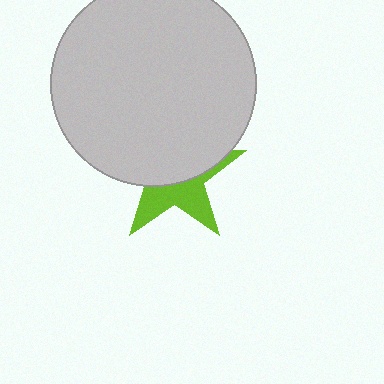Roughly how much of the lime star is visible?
A small part of it is visible (roughly 41%).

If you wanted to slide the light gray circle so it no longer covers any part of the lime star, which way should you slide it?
Slide it up — that is the most direct way to separate the two shapes.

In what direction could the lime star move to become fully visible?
The lime star could move down. That would shift it out from behind the light gray circle entirely.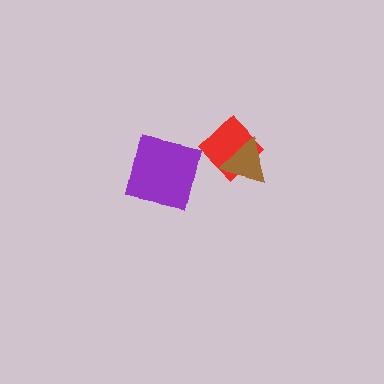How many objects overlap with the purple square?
0 objects overlap with the purple square.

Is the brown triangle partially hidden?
No, no other shape covers it.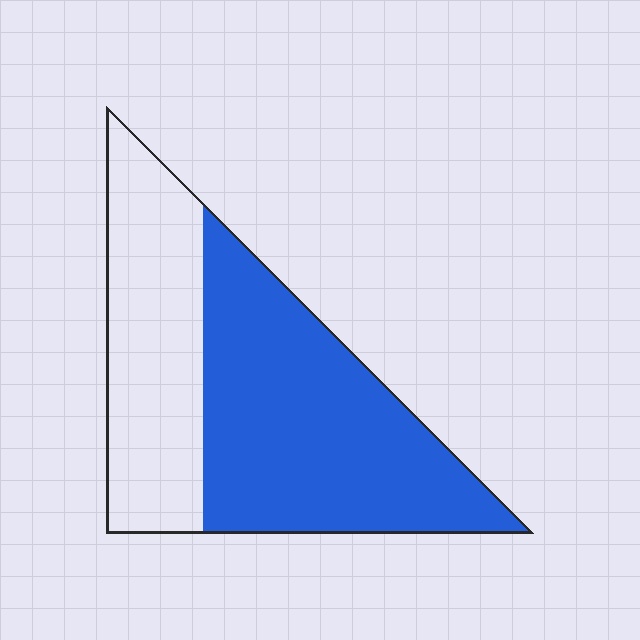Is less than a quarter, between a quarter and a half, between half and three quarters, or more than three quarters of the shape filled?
Between half and three quarters.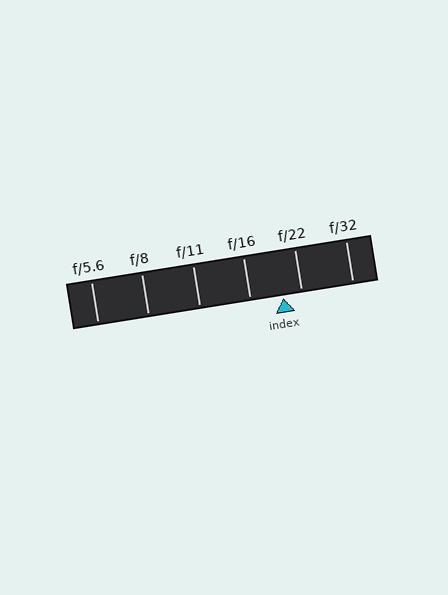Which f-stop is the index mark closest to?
The index mark is closest to f/22.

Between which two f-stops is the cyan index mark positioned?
The index mark is between f/16 and f/22.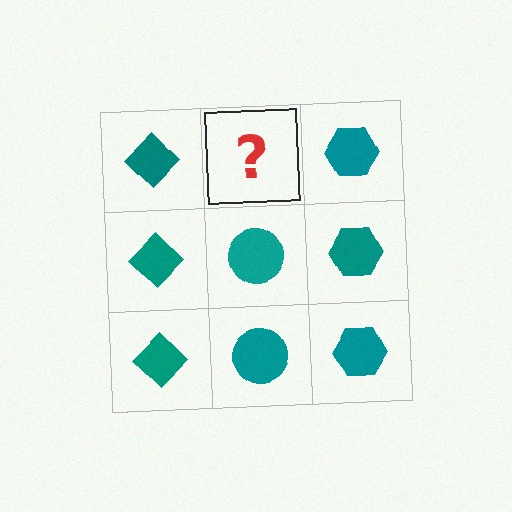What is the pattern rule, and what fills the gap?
The rule is that each column has a consistent shape. The gap should be filled with a teal circle.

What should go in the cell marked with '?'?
The missing cell should contain a teal circle.